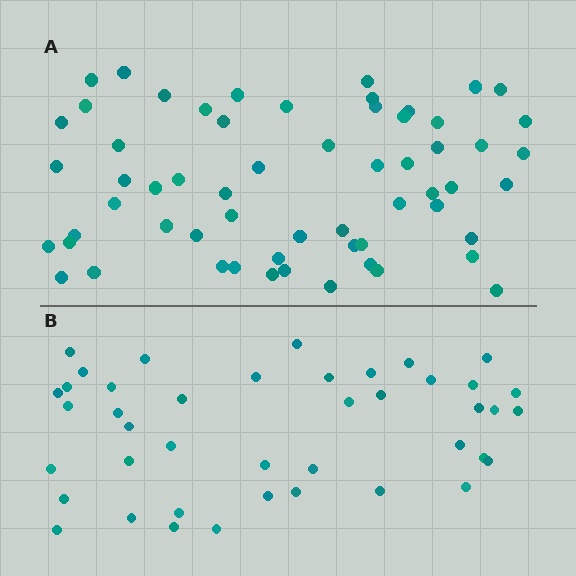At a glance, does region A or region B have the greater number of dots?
Region A (the top region) has more dots.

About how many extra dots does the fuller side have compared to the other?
Region A has approximately 20 more dots than region B.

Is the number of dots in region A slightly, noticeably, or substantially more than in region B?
Region A has noticeably more, but not dramatically so. The ratio is roughly 1.4 to 1.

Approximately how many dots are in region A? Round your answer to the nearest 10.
About 60 dots.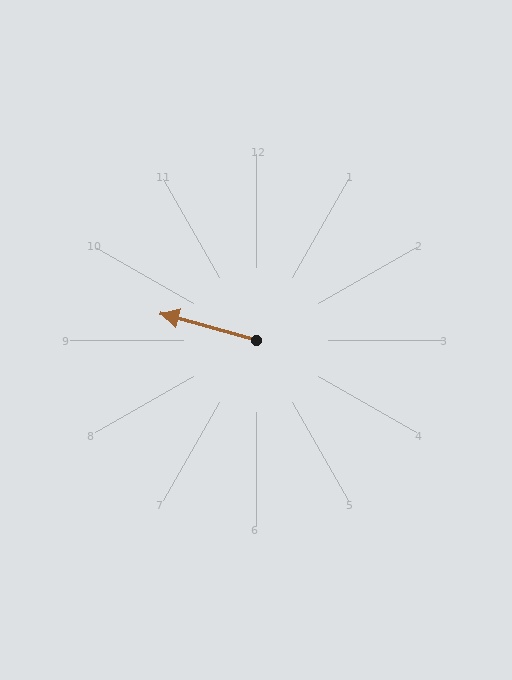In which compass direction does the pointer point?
West.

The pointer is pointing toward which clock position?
Roughly 10 o'clock.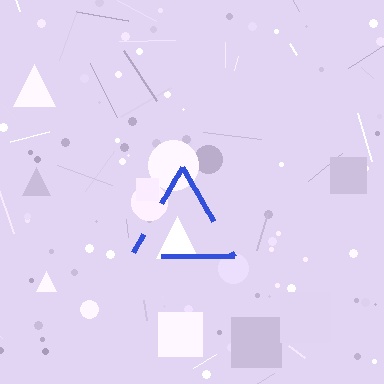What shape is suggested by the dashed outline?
The dashed outline suggests a triangle.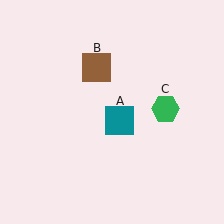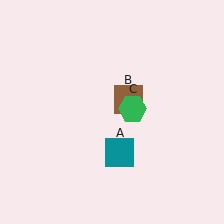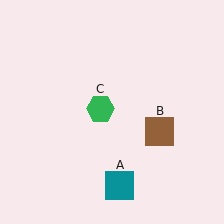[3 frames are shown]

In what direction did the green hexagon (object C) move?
The green hexagon (object C) moved left.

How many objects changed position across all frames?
3 objects changed position: teal square (object A), brown square (object B), green hexagon (object C).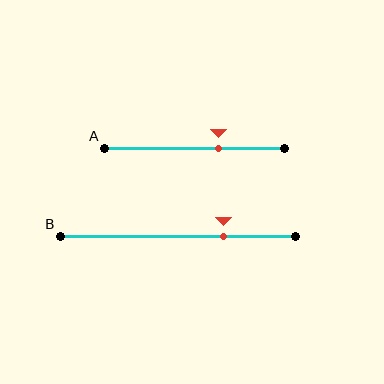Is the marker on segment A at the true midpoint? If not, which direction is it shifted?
No, the marker on segment A is shifted to the right by about 13% of the segment length.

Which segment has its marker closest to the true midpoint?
Segment A has its marker closest to the true midpoint.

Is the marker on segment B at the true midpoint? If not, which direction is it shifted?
No, the marker on segment B is shifted to the right by about 19% of the segment length.